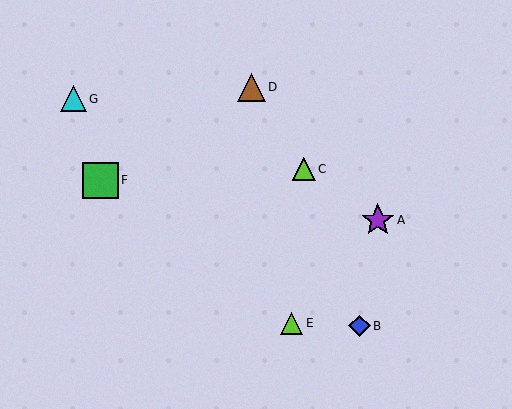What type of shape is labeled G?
Shape G is a cyan triangle.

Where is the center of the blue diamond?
The center of the blue diamond is at (360, 326).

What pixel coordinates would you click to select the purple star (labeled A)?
Click at (378, 221) to select the purple star A.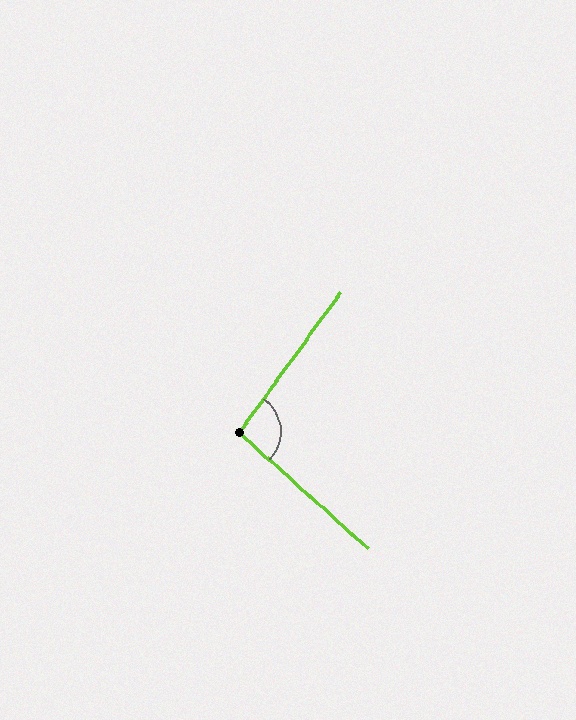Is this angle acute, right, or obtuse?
It is obtuse.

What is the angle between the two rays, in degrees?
Approximately 96 degrees.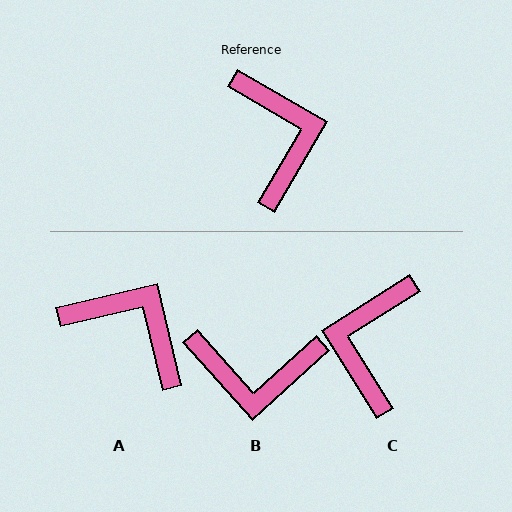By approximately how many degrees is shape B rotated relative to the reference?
Approximately 108 degrees clockwise.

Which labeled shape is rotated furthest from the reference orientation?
C, about 152 degrees away.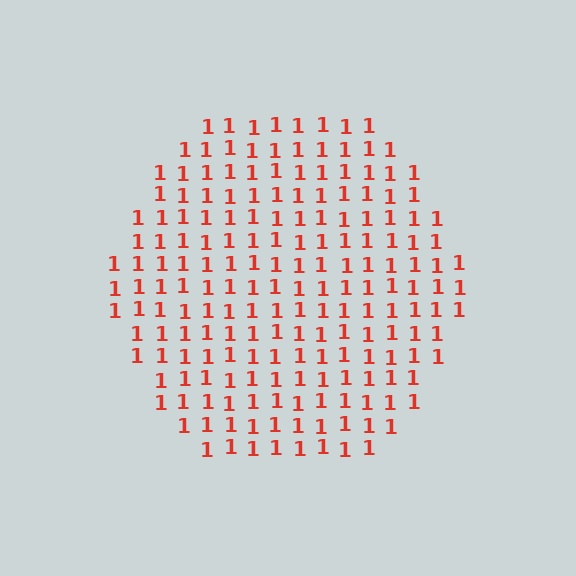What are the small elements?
The small elements are digit 1's.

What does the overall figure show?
The overall figure shows a hexagon.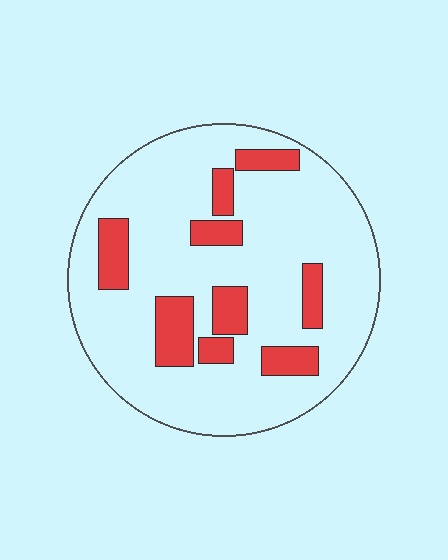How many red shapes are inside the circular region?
9.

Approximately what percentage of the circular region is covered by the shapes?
Approximately 20%.